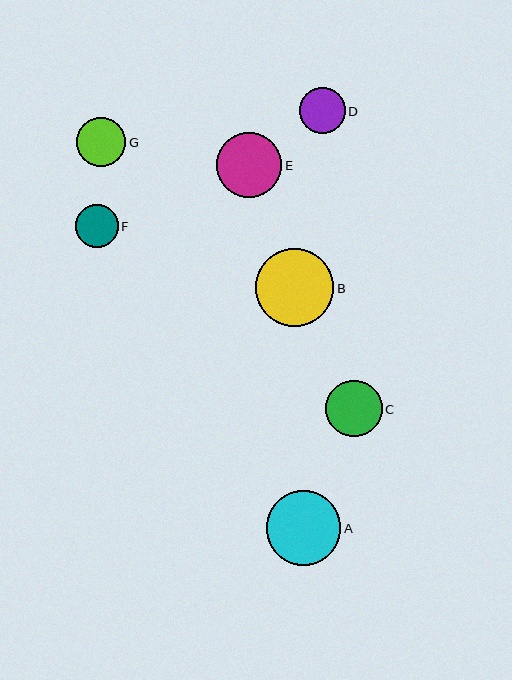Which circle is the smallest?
Circle F is the smallest with a size of approximately 43 pixels.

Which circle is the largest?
Circle B is the largest with a size of approximately 78 pixels.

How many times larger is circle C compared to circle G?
Circle C is approximately 1.1 times the size of circle G.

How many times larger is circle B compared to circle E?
Circle B is approximately 1.2 times the size of circle E.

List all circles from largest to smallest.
From largest to smallest: B, A, E, C, G, D, F.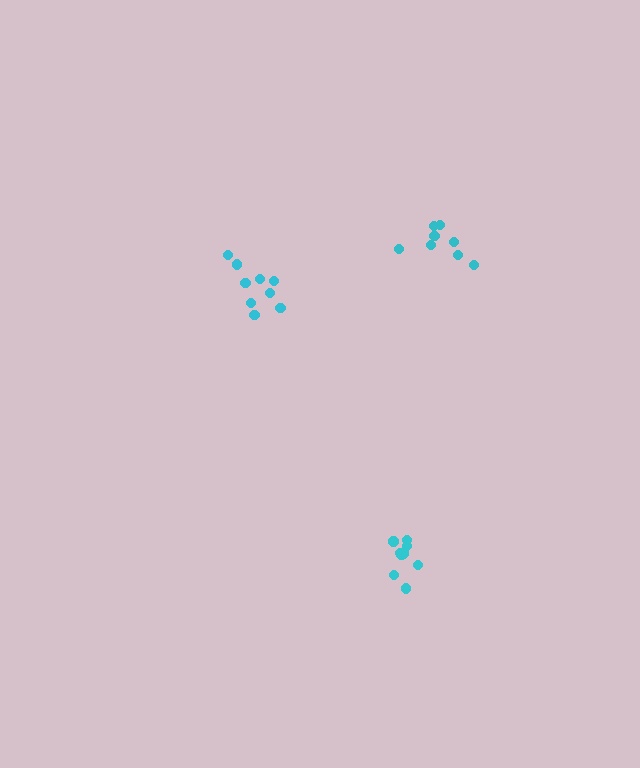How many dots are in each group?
Group 1: 8 dots, Group 2: 9 dots, Group 3: 9 dots (26 total).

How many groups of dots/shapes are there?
There are 3 groups.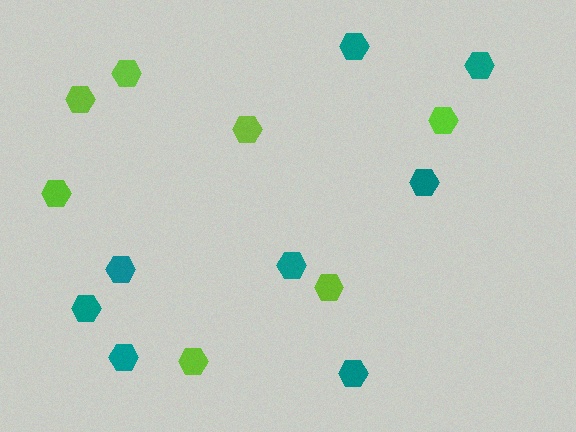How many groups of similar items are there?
There are 2 groups: one group of lime hexagons (7) and one group of teal hexagons (8).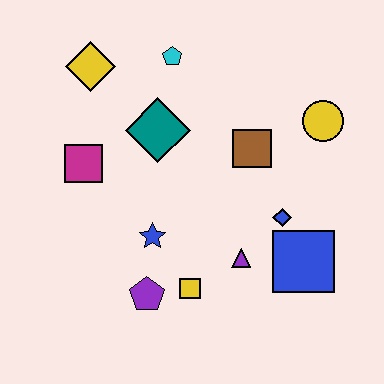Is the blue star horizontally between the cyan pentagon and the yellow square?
No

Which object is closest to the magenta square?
The teal diamond is closest to the magenta square.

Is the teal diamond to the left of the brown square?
Yes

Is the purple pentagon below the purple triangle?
Yes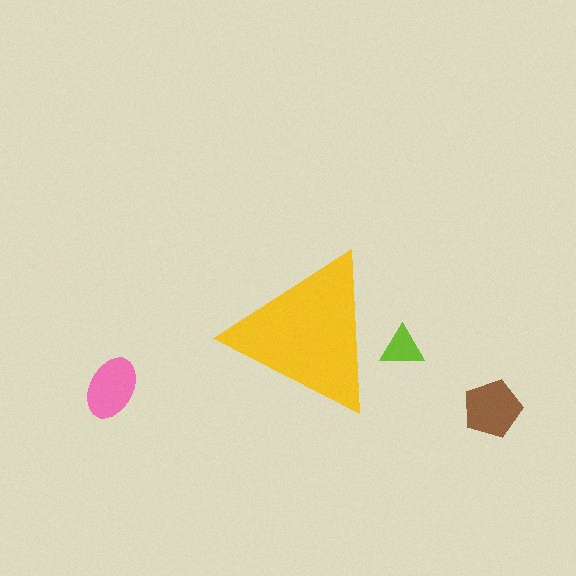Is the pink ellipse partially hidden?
No, the pink ellipse is fully visible.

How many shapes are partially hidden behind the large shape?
1 shape is partially hidden.